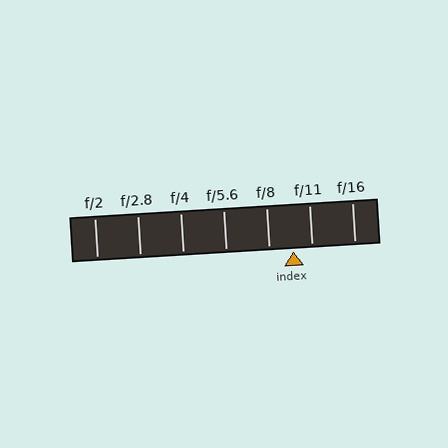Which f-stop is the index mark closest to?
The index mark is closest to f/11.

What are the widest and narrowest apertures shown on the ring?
The widest aperture shown is f/2 and the narrowest is f/16.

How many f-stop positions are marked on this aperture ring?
There are 7 f-stop positions marked.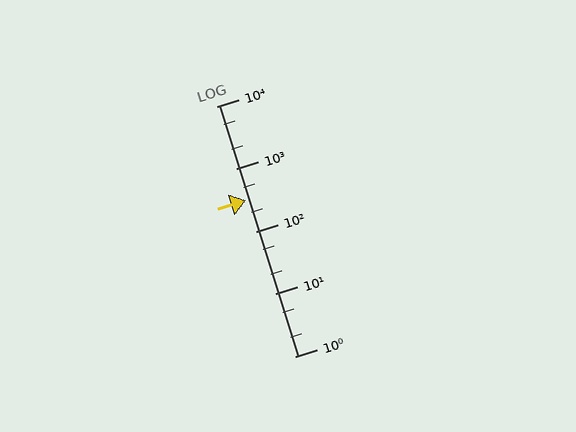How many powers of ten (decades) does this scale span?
The scale spans 4 decades, from 1 to 10000.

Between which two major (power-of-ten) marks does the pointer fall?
The pointer is between 100 and 1000.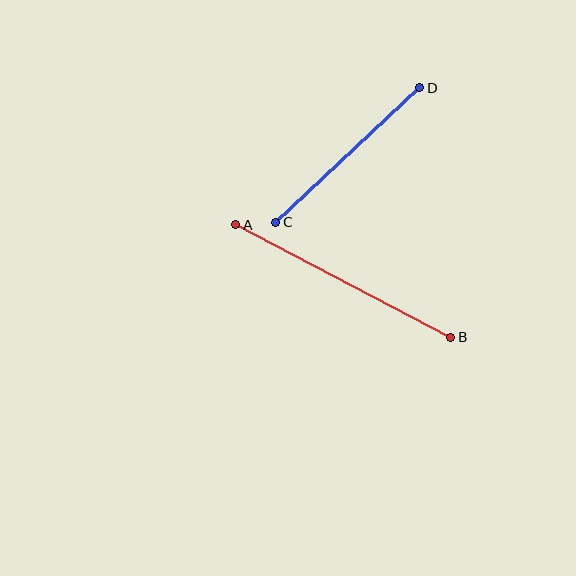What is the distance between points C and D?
The distance is approximately 197 pixels.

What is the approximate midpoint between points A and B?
The midpoint is at approximately (343, 281) pixels.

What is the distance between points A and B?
The distance is approximately 242 pixels.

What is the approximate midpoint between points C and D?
The midpoint is at approximately (348, 155) pixels.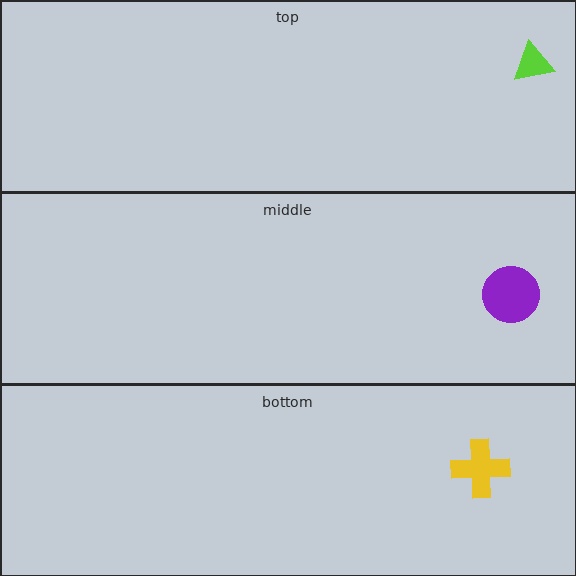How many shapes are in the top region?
1.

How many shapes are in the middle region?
1.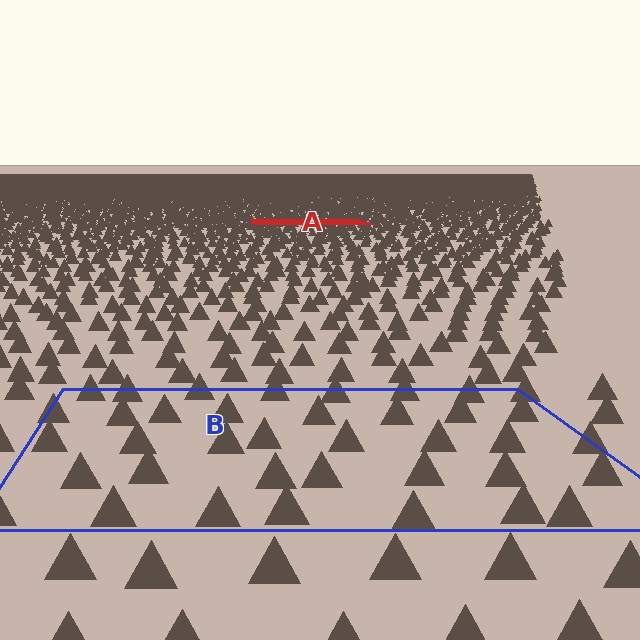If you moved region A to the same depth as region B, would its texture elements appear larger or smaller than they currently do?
They would appear larger. At a closer depth, the same texture elements are projected at a bigger on-screen size.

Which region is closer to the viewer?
Region B is closer. The texture elements there are larger and more spread out.